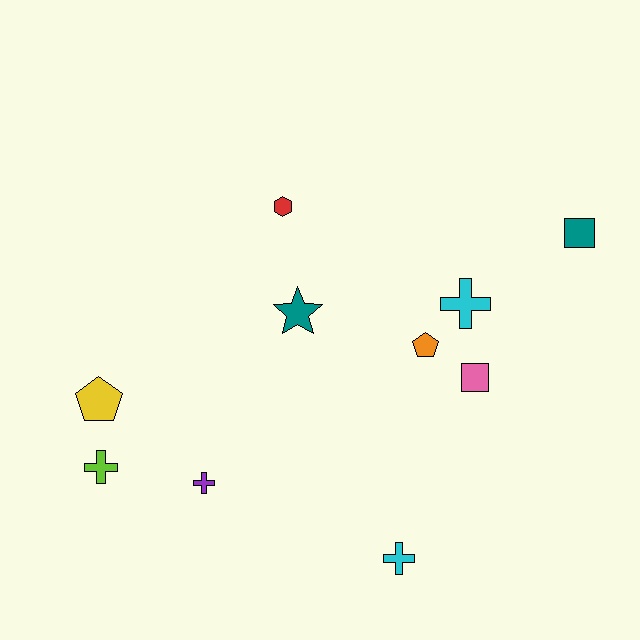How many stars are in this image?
There is 1 star.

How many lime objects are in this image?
There is 1 lime object.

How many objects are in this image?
There are 10 objects.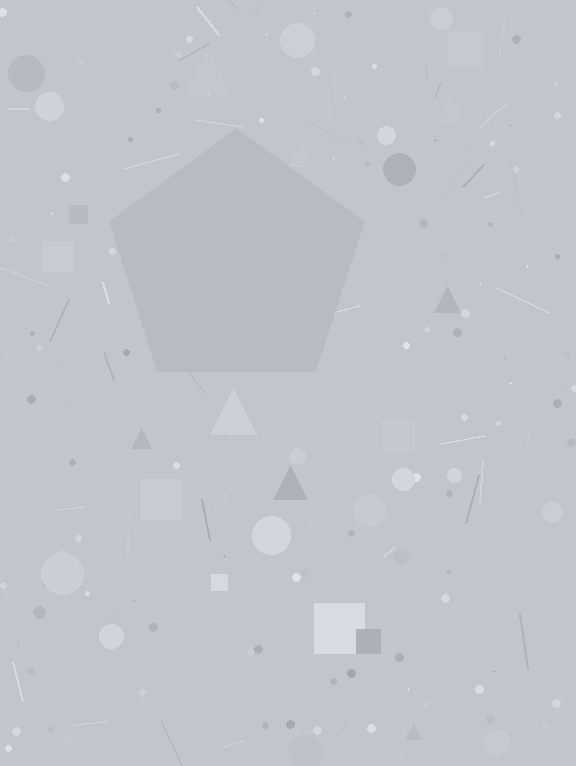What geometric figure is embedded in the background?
A pentagon is embedded in the background.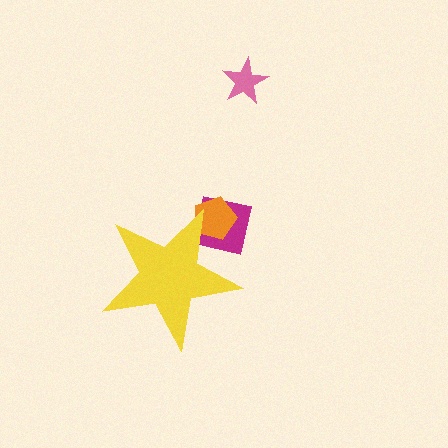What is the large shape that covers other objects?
A yellow star.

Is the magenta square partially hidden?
Yes, the magenta square is partially hidden behind the yellow star.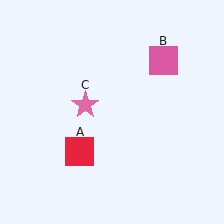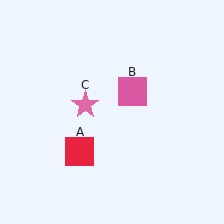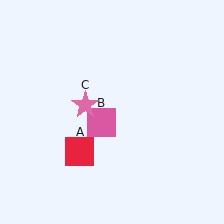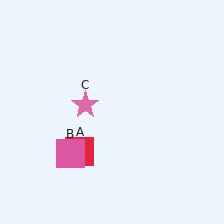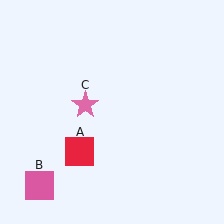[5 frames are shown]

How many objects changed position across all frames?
1 object changed position: pink square (object B).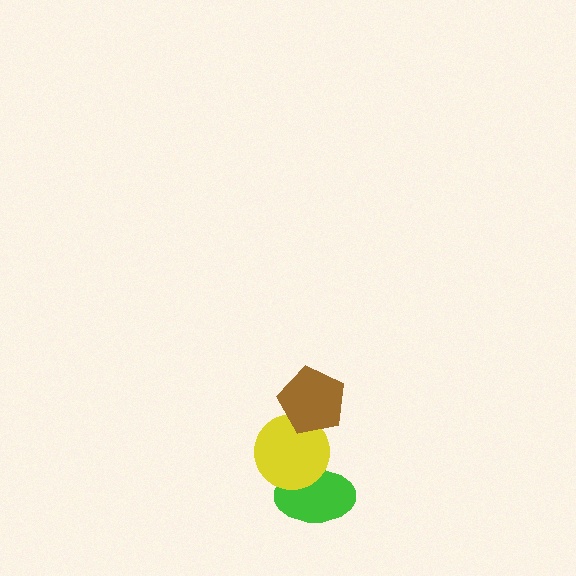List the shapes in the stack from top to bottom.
From top to bottom: the brown pentagon, the yellow circle, the green ellipse.